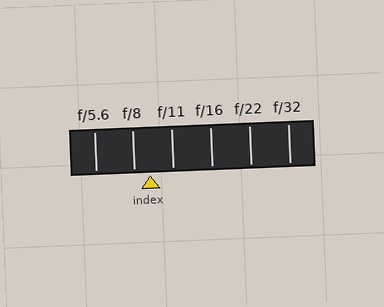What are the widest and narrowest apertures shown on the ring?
The widest aperture shown is f/5.6 and the narrowest is f/32.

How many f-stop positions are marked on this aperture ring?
There are 6 f-stop positions marked.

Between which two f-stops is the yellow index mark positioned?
The index mark is between f/8 and f/11.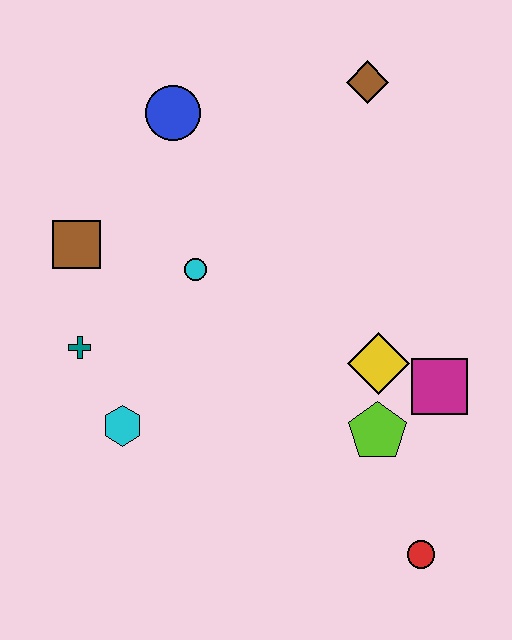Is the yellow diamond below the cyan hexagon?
No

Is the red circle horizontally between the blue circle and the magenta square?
Yes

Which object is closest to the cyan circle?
The brown square is closest to the cyan circle.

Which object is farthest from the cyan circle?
The red circle is farthest from the cyan circle.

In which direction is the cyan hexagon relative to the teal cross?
The cyan hexagon is below the teal cross.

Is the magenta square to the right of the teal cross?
Yes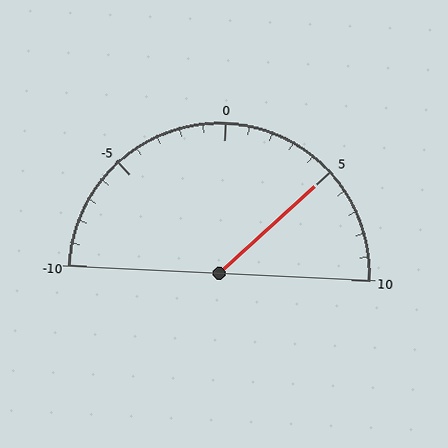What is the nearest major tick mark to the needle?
The nearest major tick mark is 5.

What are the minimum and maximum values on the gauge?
The gauge ranges from -10 to 10.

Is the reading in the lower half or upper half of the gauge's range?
The reading is in the upper half of the range (-10 to 10).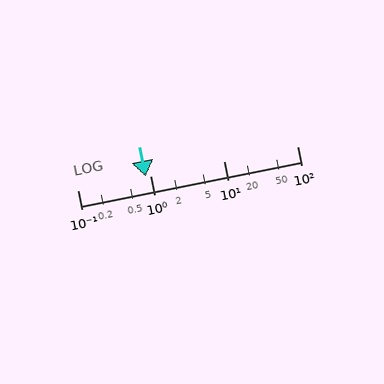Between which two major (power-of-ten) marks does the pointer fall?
The pointer is between 0.1 and 1.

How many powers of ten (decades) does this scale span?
The scale spans 3 decades, from 0.1 to 100.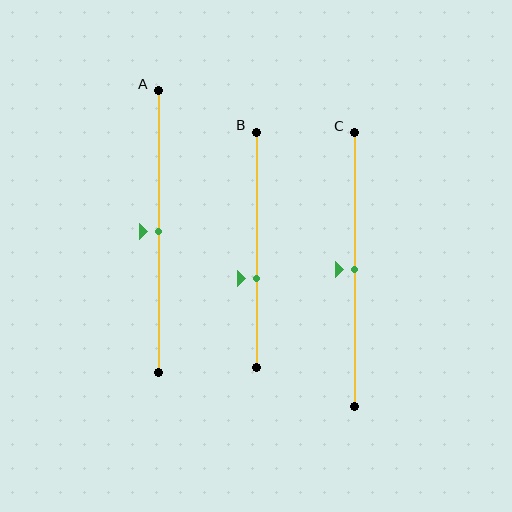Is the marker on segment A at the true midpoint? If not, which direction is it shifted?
Yes, the marker on segment A is at the true midpoint.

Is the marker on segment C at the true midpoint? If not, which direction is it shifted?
Yes, the marker on segment C is at the true midpoint.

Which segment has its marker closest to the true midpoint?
Segment A has its marker closest to the true midpoint.